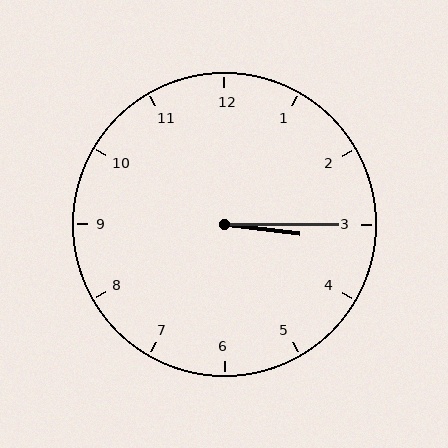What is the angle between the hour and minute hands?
Approximately 8 degrees.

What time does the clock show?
3:15.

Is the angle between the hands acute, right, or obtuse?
It is acute.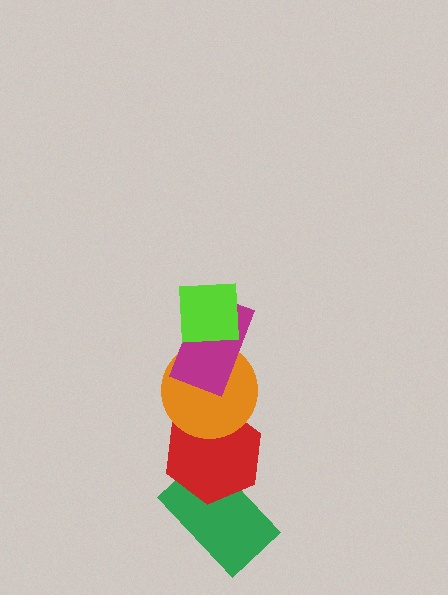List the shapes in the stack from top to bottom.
From top to bottom: the lime square, the magenta rectangle, the orange circle, the red hexagon, the green rectangle.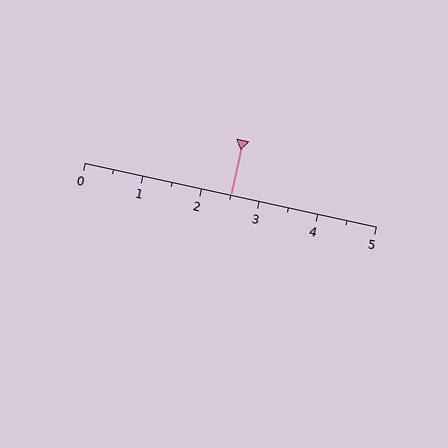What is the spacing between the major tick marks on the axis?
The major ticks are spaced 1 apart.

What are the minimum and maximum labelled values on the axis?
The axis runs from 0 to 5.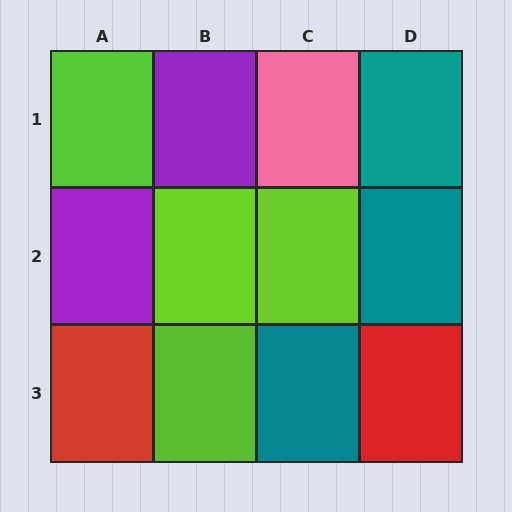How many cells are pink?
1 cell is pink.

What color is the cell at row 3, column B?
Lime.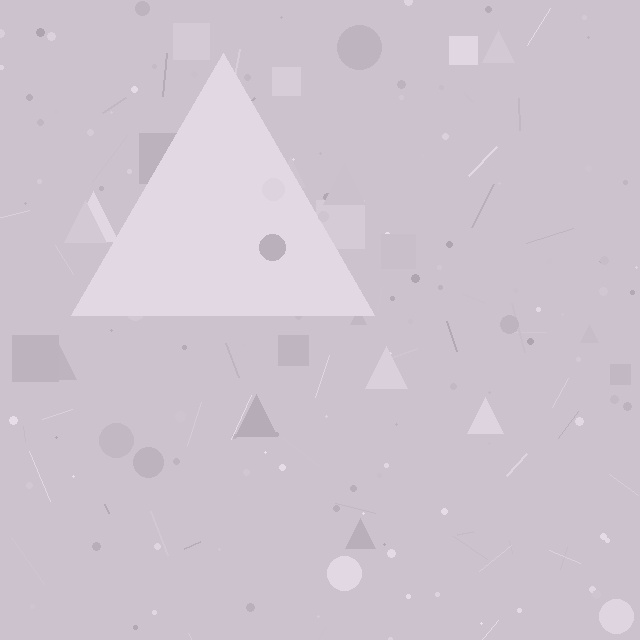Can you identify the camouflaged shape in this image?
The camouflaged shape is a triangle.